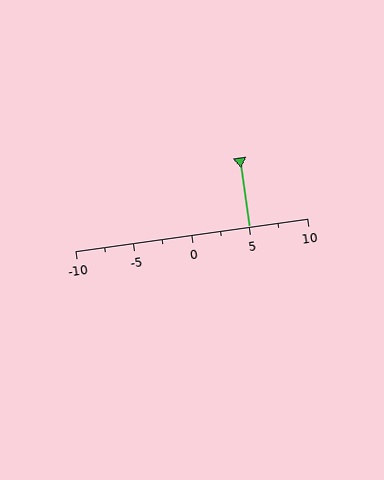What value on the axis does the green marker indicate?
The marker indicates approximately 5.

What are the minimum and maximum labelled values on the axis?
The axis runs from -10 to 10.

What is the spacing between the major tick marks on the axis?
The major ticks are spaced 5 apart.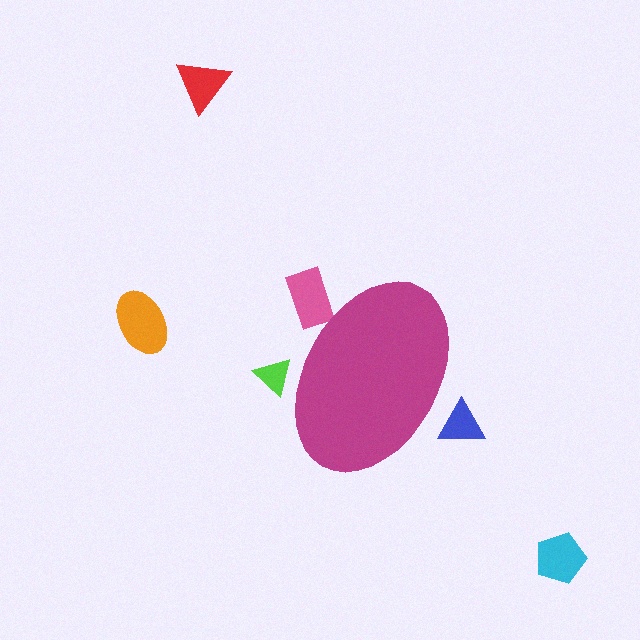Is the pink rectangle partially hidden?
Yes, the pink rectangle is partially hidden behind the magenta ellipse.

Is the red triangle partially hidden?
No, the red triangle is fully visible.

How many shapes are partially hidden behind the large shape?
3 shapes are partially hidden.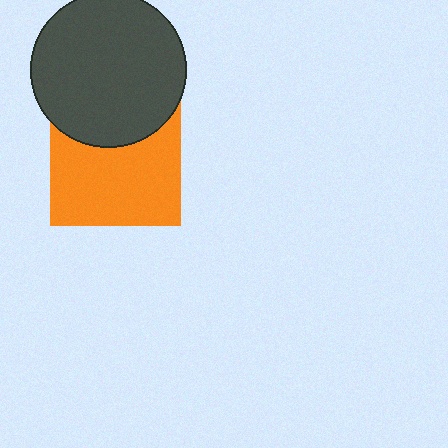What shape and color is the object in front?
The object in front is a dark gray circle.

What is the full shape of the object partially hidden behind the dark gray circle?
The partially hidden object is an orange square.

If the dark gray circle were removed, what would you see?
You would see the complete orange square.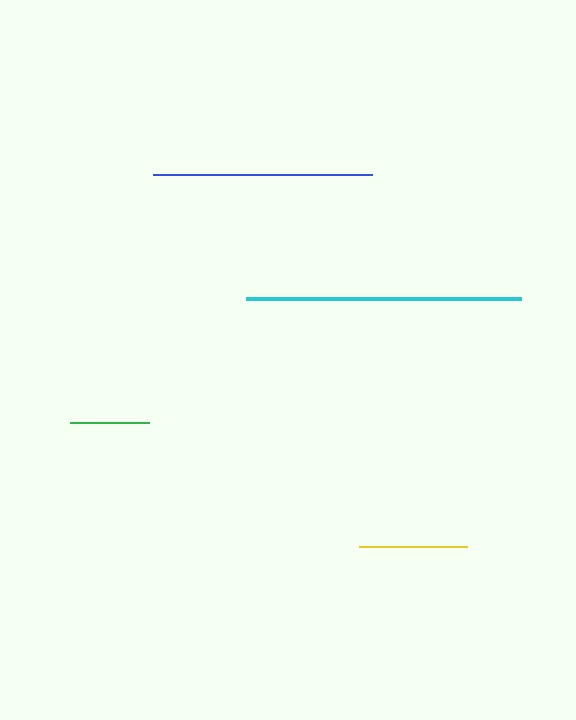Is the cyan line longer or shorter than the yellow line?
The cyan line is longer than the yellow line.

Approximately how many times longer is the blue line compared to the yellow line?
The blue line is approximately 2.0 times the length of the yellow line.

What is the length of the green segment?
The green segment is approximately 80 pixels long.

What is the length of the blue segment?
The blue segment is approximately 219 pixels long.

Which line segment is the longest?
The cyan line is the longest at approximately 275 pixels.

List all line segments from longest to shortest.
From longest to shortest: cyan, blue, yellow, green.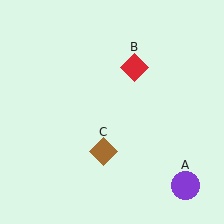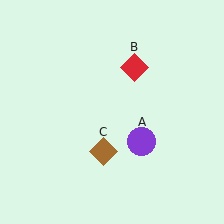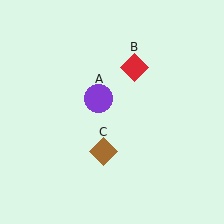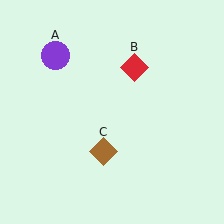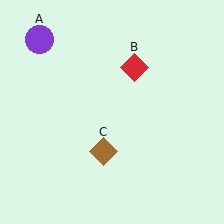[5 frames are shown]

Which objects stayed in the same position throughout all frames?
Red diamond (object B) and brown diamond (object C) remained stationary.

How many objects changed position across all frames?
1 object changed position: purple circle (object A).